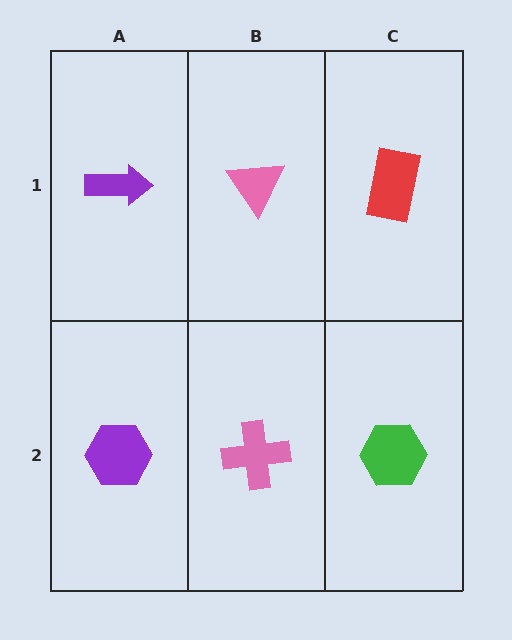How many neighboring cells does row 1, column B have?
3.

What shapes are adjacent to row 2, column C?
A red rectangle (row 1, column C), a pink cross (row 2, column B).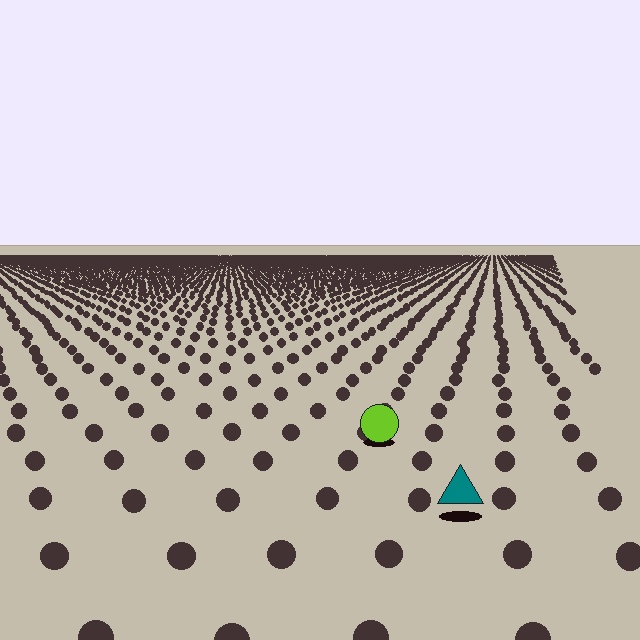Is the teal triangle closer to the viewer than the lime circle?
Yes. The teal triangle is closer — you can tell from the texture gradient: the ground texture is coarser near it.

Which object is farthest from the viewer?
The lime circle is farthest from the viewer. It appears smaller and the ground texture around it is denser.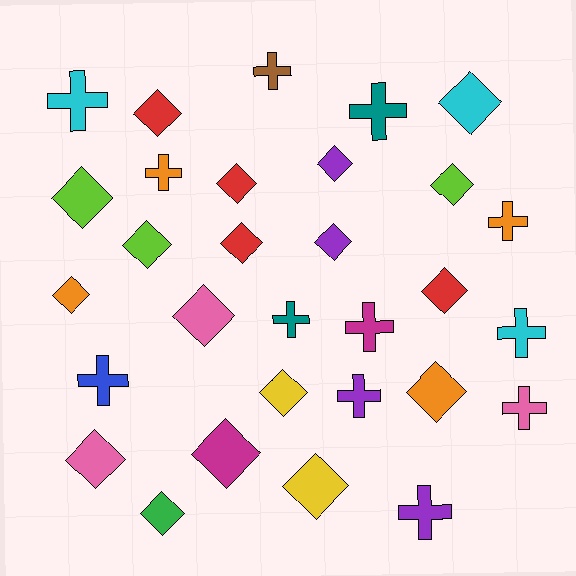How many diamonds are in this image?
There are 18 diamonds.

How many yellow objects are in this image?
There are 2 yellow objects.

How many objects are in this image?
There are 30 objects.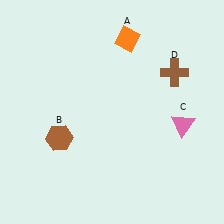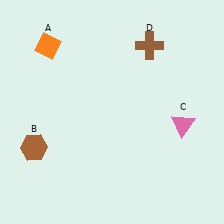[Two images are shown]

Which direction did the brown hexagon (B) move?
The brown hexagon (B) moved left.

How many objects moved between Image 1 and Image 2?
3 objects moved between the two images.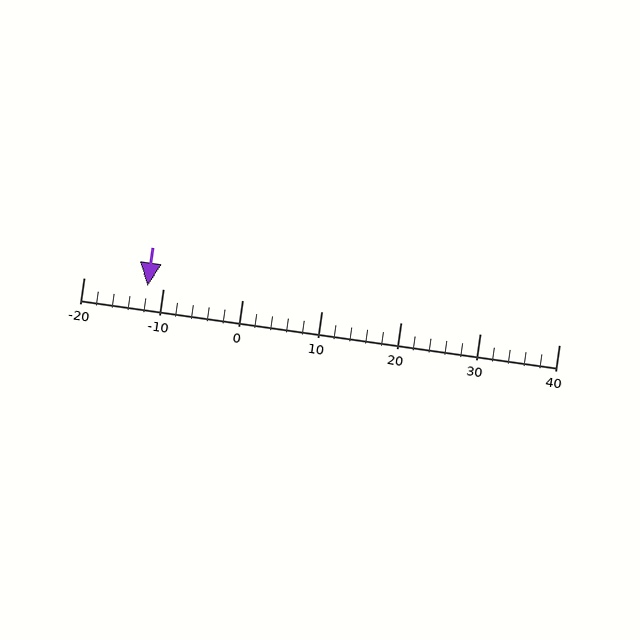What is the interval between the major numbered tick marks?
The major tick marks are spaced 10 units apart.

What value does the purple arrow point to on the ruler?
The purple arrow points to approximately -12.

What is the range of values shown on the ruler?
The ruler shows values from -20 to 40.